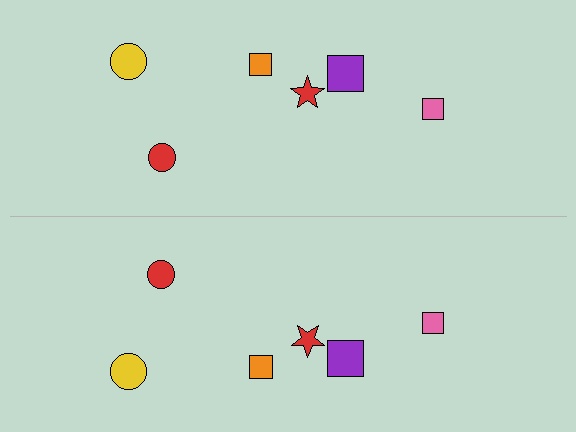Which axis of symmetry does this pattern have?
The pattern has a horizontal axis of symmetry running through the center of the image.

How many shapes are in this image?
There are 12 shapes in this image.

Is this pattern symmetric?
Yes, this pattern has bilateral (reflection) symmetry.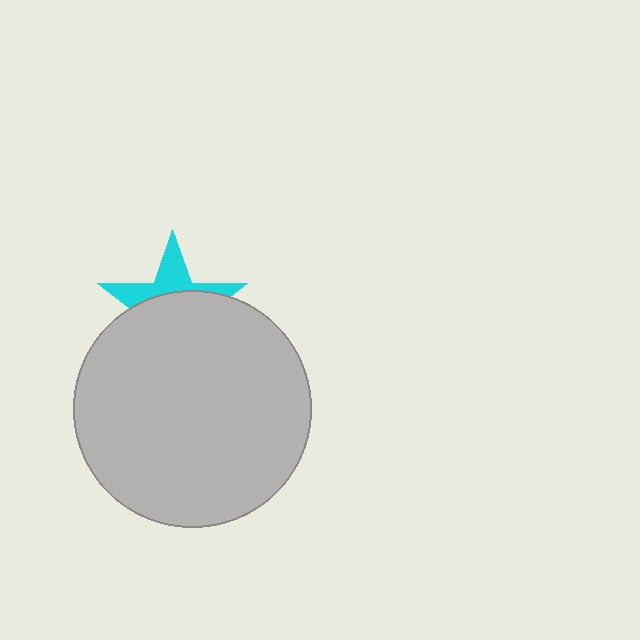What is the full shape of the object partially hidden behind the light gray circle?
The partially hidden object is a cyan star.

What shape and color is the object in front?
The object in front is a light gray circle.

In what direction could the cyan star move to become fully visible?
The cyan star could move up. That would shift it out from behind the light gray circle entirely.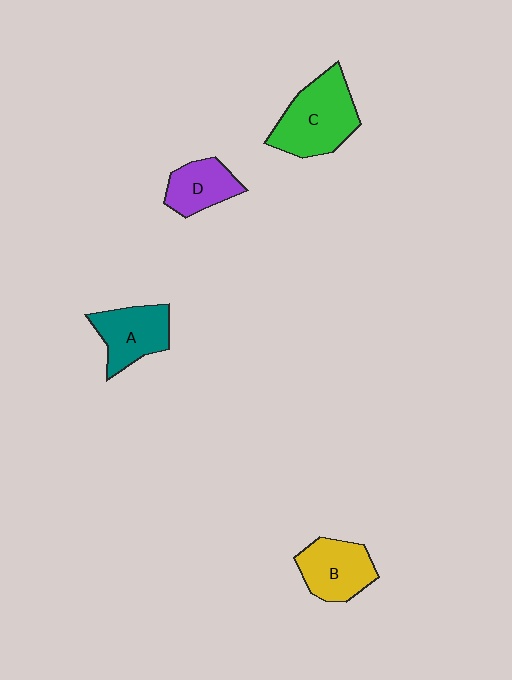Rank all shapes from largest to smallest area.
From largest to smallest: C (green), B (yellow), A (teal), D (purple).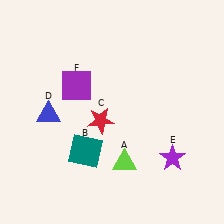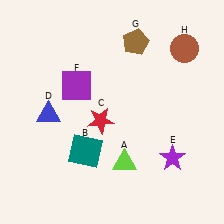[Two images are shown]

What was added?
A brown pentagon (G), a brown circle (H) were added in Image 2.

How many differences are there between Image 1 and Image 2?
There are 2 differences between the two images.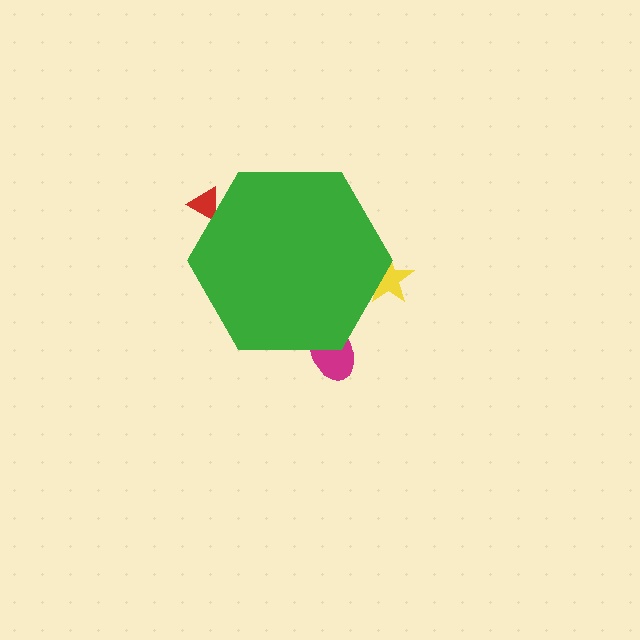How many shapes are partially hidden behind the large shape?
3 shapes are partially hidden.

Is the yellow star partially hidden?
Yes, the yellow star is partially hidden behind the green hexagon.